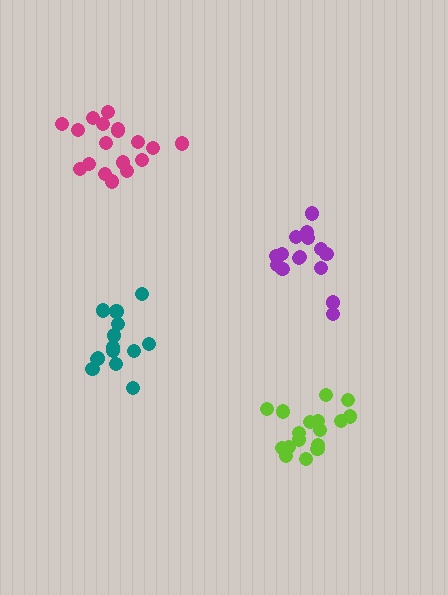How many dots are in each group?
Group 1: 18 dots, Group 2: 14 dots, Group 3: 15 dots, Group 4: 17 dots (64 total).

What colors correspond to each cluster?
The clusters are colored: magenta, teal, purple, lime.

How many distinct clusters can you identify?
There are 4 distinct clusters.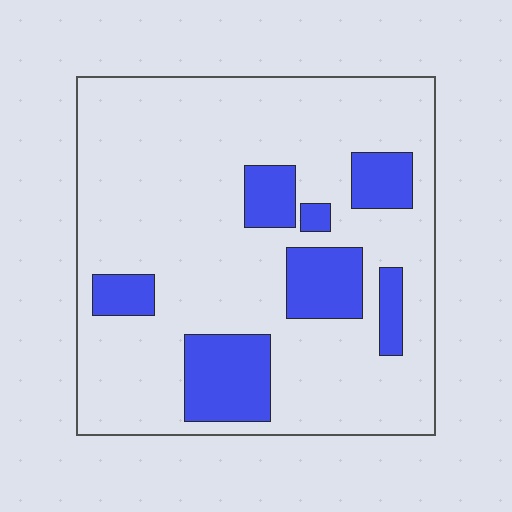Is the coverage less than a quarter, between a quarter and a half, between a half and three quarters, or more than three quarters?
Less than a quarter.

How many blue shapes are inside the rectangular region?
7.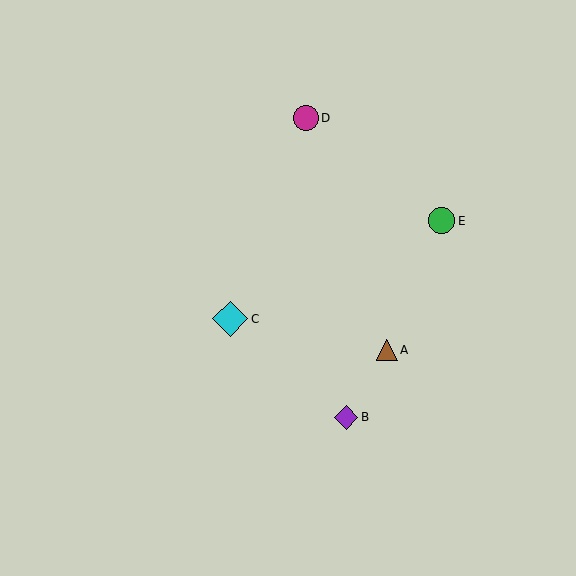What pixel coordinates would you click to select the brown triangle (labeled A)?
Click at (387, 350) to select the brown triangle A.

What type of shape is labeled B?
Shape B is a purple diamond.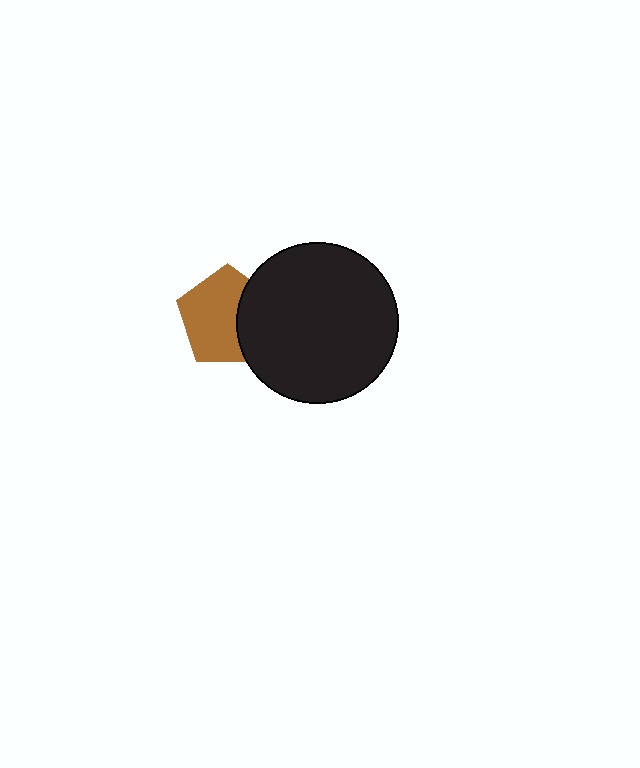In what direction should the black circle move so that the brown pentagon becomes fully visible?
The black circle should move right. That is the shortest direction to clear the overlap and leave the brown pentagon fully visible.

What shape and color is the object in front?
The object in front is a black circle.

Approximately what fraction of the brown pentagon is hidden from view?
Roughly 33% of the brown pentagon is hidden behind the black circle.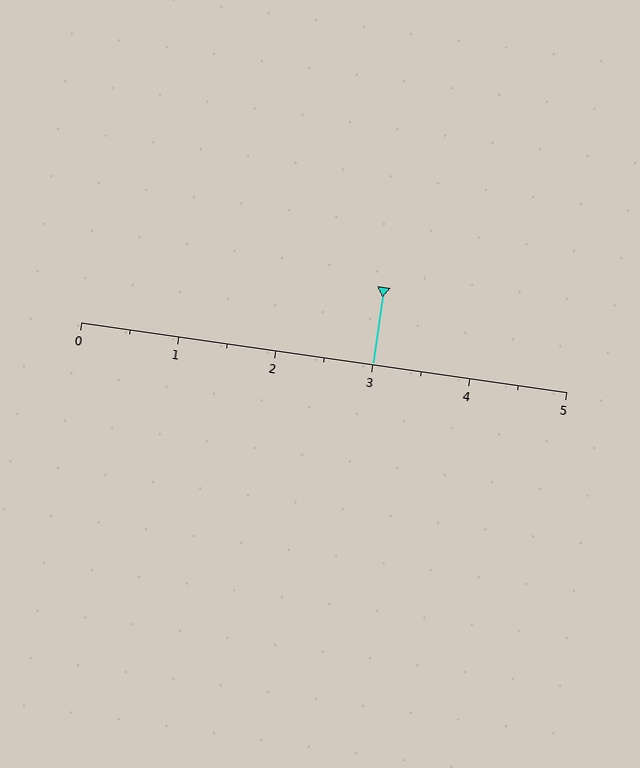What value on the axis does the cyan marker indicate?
The marker indicates approximately 3.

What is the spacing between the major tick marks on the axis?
The major ticks are spaced 1 apart.